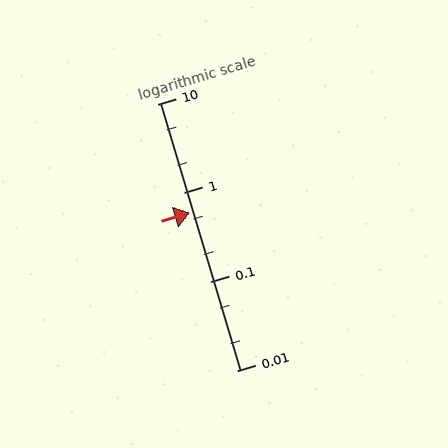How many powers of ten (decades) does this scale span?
The scale spans 3 decades, from 0.01 to 10.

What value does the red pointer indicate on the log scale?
The pointer indicates approximately 0.6.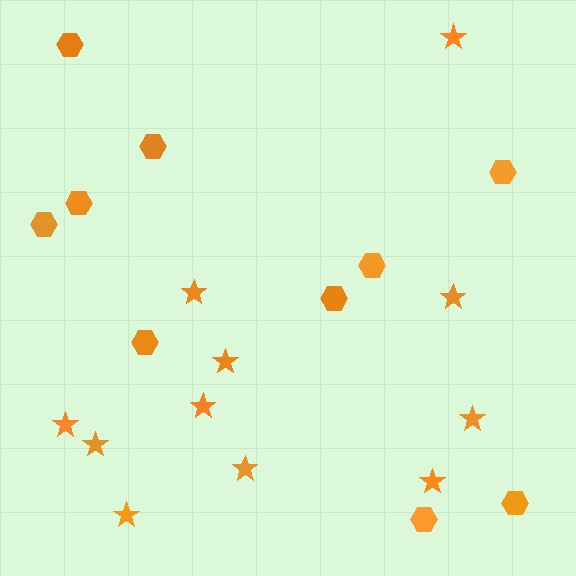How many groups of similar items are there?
There are 2 groups: one group of stars (11) and one group of hexagons (10).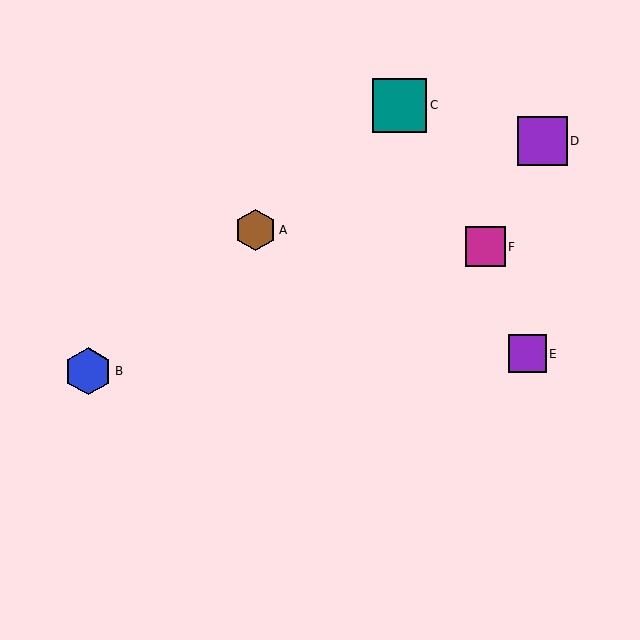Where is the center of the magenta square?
The center of the magenta square is at (485, 247).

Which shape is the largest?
The teal square (labeled C) is the largest.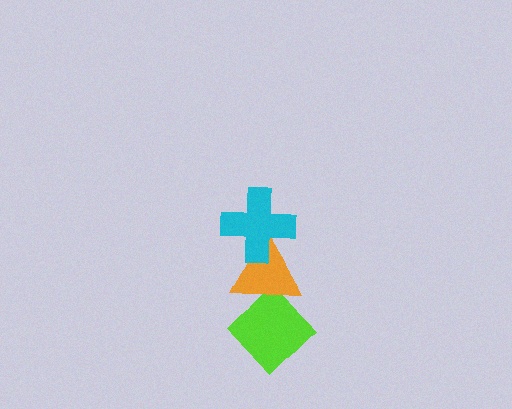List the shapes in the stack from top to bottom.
From top to bottom: the cyan cross, the orange triangle, the lime diamond.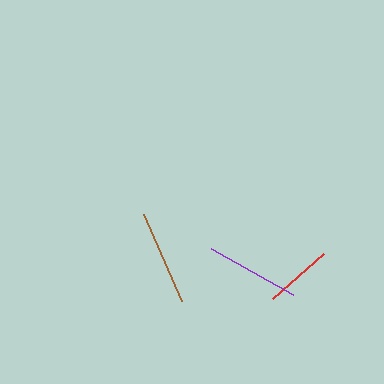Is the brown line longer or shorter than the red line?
The brown line is longer than the red line.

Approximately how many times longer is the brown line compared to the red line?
The brown line is approximately 1.4 times the length of the red line.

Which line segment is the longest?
The brown line is the longest at approximately 95 pixels.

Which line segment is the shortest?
The red line is the shortest at approximately 68 pixels.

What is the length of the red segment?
The red segment is approximately 68 pixels long.